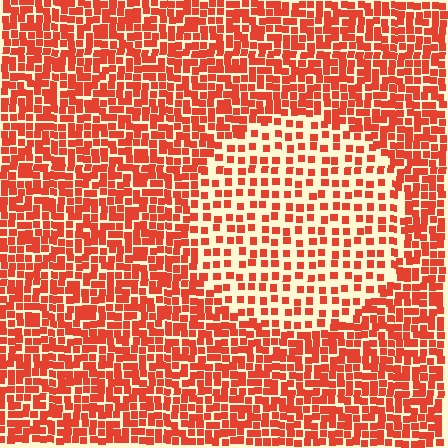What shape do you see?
I see a circle.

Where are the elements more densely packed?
The elements are more densely packed outside the circle boundary.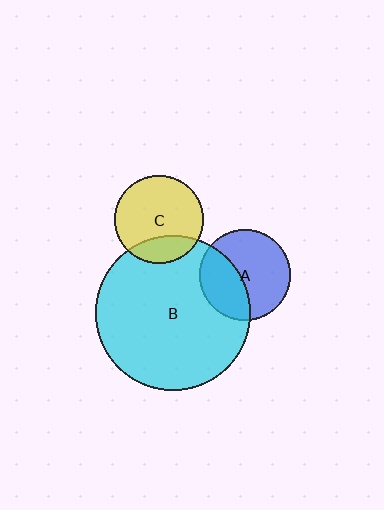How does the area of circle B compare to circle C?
Approximately 3.1 times.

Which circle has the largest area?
Circle B (cyan).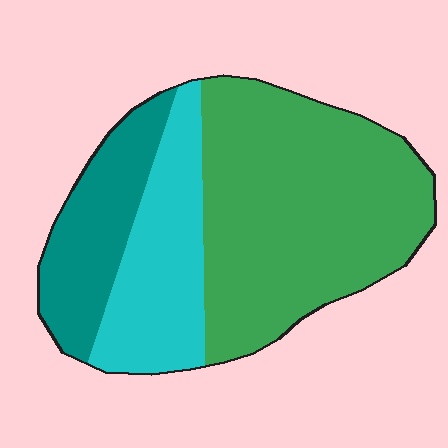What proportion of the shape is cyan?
Cyan covers about 25% of the shape.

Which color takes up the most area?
Green, at roughly 55%.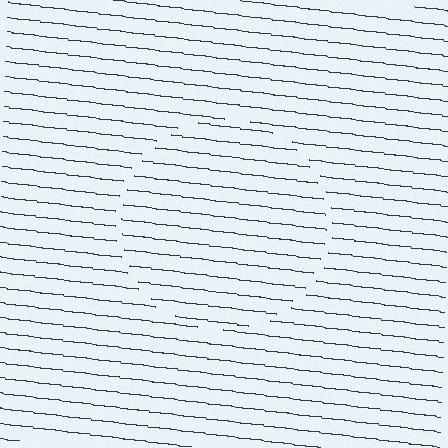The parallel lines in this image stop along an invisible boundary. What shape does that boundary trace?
An illusory circle. The interior of the shape contains the same grating, shifted by half a period — the contour is defined by the phase discontinuity where line-ends from the inner and outer gratings abut.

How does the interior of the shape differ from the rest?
The interior of the shape contains the same grating, shifted by half a period — the contour is defined by the phase discontinuity where line-ends from the inner and outer gratings abut.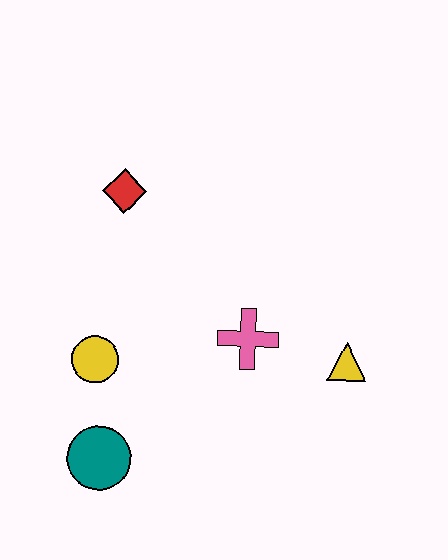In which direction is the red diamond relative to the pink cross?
The red diamond is above the pink cross.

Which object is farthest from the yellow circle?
The yellow triangle is farthest from the yellow circle.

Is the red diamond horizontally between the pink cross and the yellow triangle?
No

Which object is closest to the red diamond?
The yellow circle is closest to the red diamond.